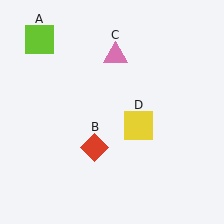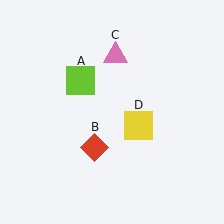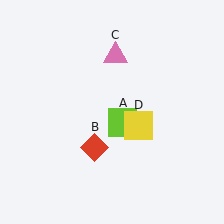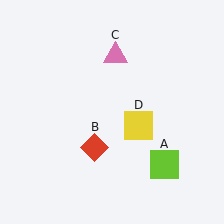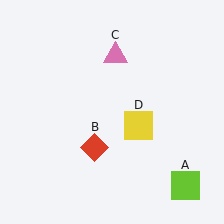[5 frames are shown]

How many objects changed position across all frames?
1 object changed position: lime square (object A).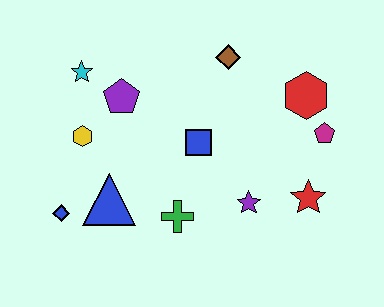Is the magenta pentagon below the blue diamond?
No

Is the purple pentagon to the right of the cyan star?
Yes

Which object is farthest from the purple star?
The cyan star is farthest from the purple star.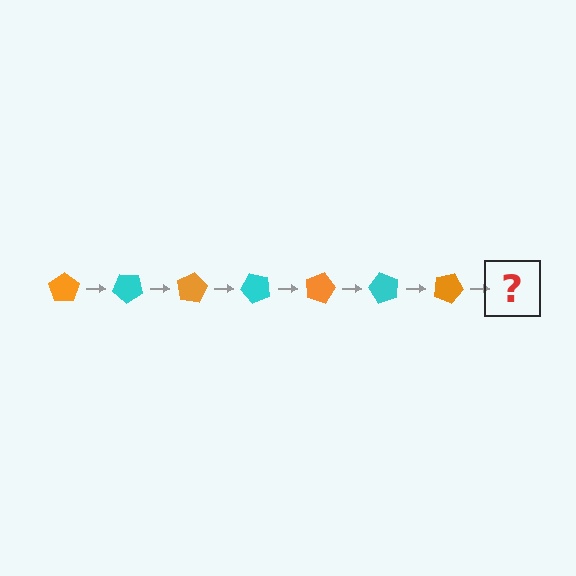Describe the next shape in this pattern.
It should be a cyan pentagon, rotated 280 degrees from the start.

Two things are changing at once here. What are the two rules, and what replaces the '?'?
The two rules are that it rotates 40 degrees each step and the color cycles through orange and cyan. The '?' should be a cyan pentagon, rotated 280 degrees from the start.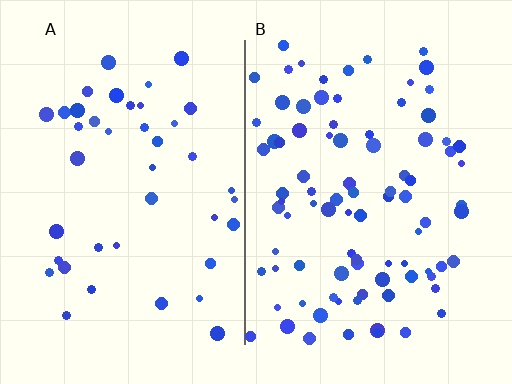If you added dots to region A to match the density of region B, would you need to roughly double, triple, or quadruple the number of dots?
Approximately double.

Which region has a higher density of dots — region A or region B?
B (the right).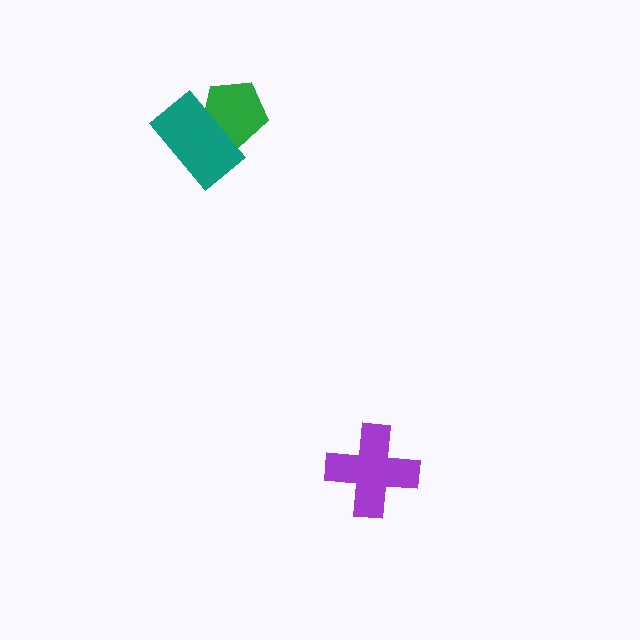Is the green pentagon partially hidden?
Yes, it is partially covered by another shape.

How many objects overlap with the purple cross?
0 objects overlap with the purple cross.